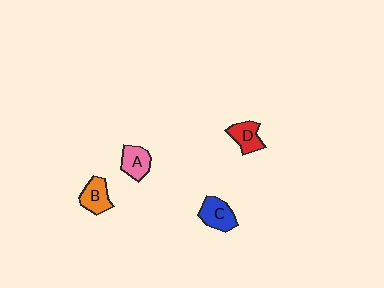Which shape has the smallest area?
Shape D (red).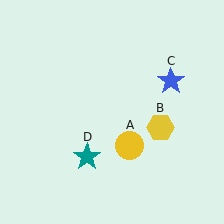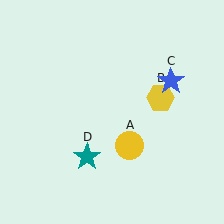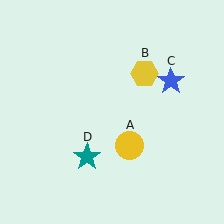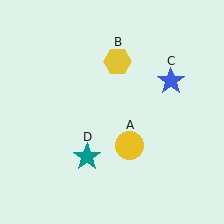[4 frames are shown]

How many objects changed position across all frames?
1 object changed position: yellow hexagon (object B).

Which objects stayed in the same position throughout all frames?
Yellow circle (object A) and blue star (object C) and teal star (object D) remained stationary.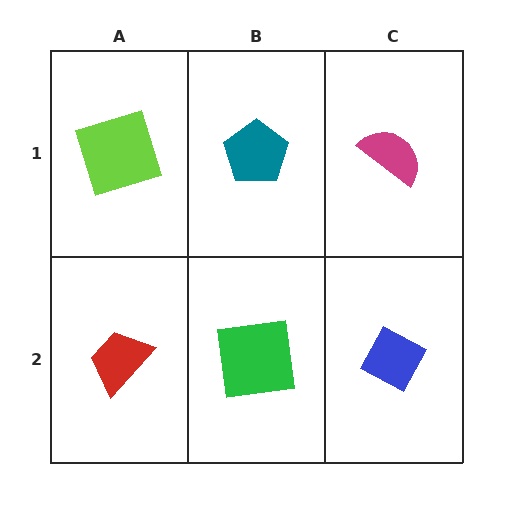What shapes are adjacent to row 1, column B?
A green square (row 2, column B), a lime square (row 1, column A), a magenta semicircle (row 1, column C).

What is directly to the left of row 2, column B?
A red trapezoid.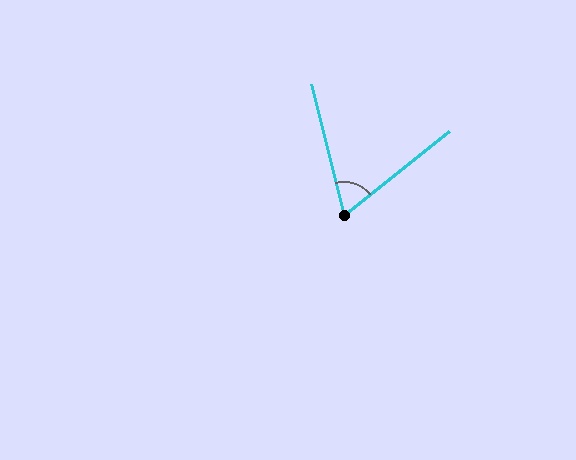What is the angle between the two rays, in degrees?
Approximately 65 degrees.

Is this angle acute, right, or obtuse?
It is acute.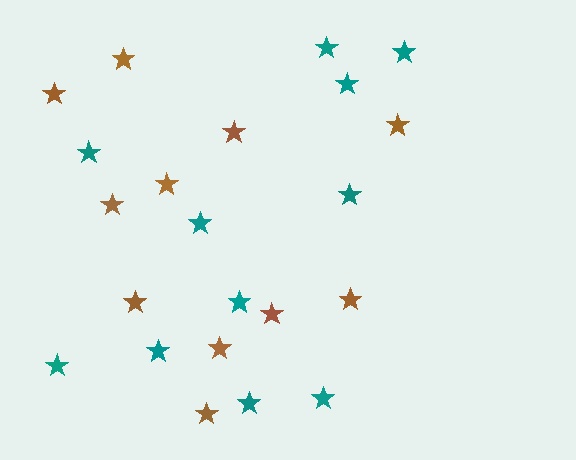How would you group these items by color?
There are 2 groups: one group of teal stars (11) and one group of brown stars (11).